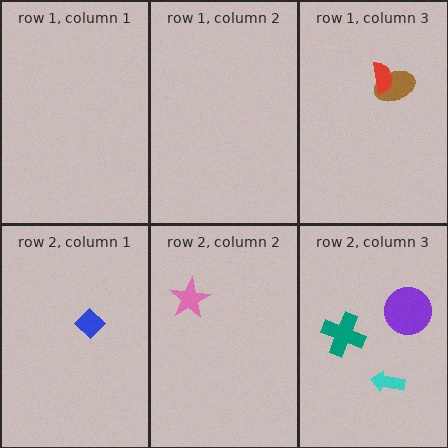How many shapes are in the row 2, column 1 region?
1.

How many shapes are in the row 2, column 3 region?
3.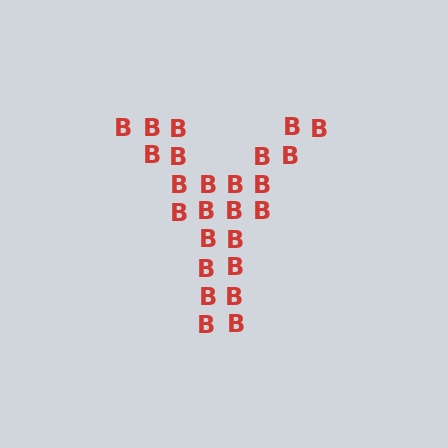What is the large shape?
The large shape is the letter Y.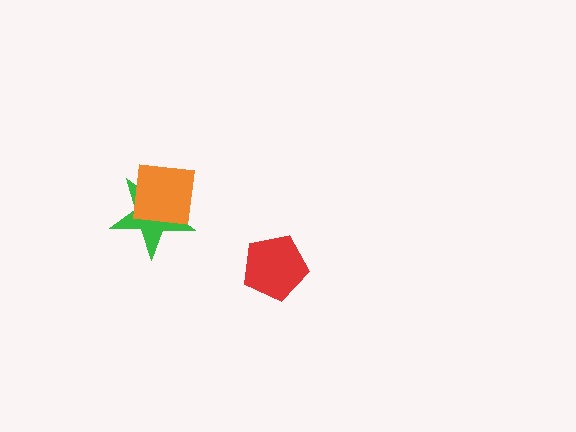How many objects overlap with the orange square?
1 object overlaps with the orange square.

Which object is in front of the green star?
The orange square is in front of the green star.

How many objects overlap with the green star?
1 object overlaps with the green star.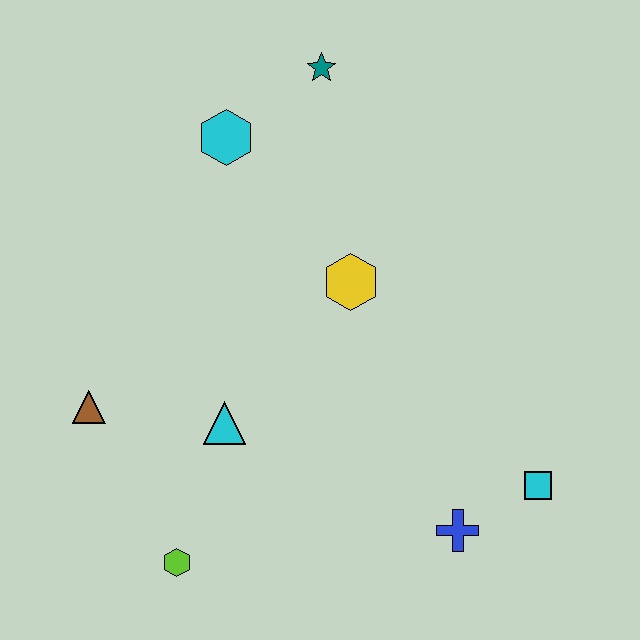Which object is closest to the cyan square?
The blue cross is closest to the cyan square.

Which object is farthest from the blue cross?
The teal star is farthest from the blue cross.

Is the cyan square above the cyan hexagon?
No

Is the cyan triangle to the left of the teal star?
Yes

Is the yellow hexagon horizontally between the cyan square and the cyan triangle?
Yes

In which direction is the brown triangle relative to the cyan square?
The brown triangle is to the left of the cyan square.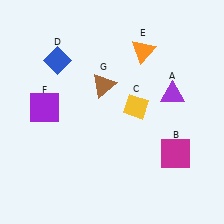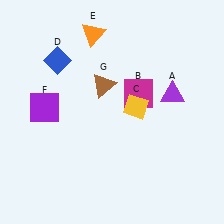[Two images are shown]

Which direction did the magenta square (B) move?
The magenta square (B) moved up.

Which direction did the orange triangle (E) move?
The orange triangle (E) moved left.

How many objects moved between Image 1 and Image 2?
2 objects moved between the two images.